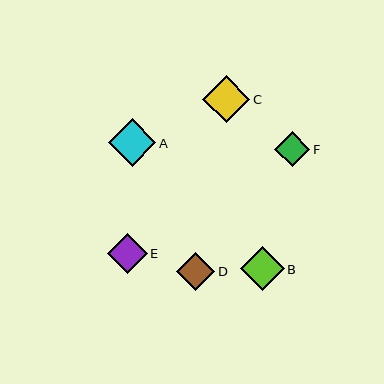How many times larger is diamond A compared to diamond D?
Diamond A is approximately 1.2 times the size of diamond D.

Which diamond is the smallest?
Diamond F is the smallest with a size of approximately 35 pixels.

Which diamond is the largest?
Diamond A is the largest with a size of approximately 48 pixels.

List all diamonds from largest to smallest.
From largest to smallest: A, C, B, E, D, F.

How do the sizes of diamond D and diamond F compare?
Diamond D and diamond F are approximately the same size.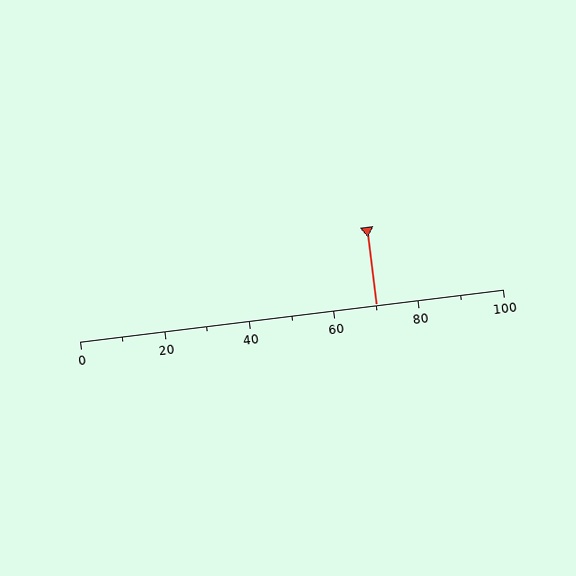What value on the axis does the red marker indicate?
The marker indicates approximately 70.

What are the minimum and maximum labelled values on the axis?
The axis runs from 0 to 100.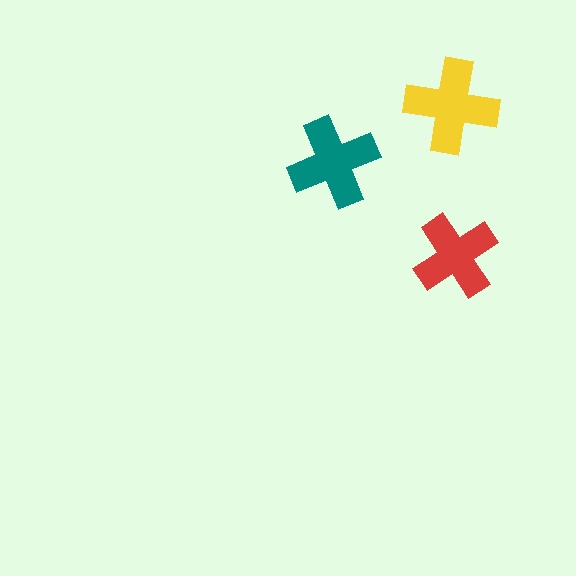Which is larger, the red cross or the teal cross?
The teal one.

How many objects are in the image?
There are 3 objects in the image.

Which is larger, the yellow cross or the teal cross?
The yellow one.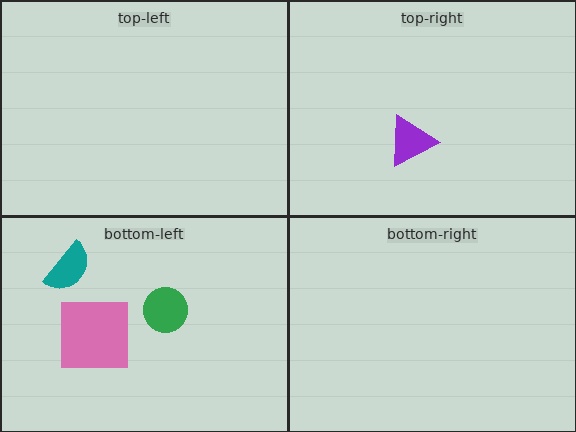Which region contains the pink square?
The bottom-left region.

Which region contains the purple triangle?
The top-right region.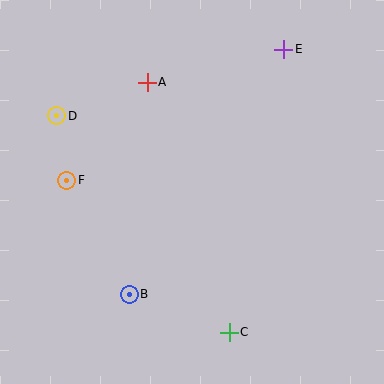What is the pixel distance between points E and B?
The distance between E and B is 290 pixels.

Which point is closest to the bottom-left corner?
Point B is closest to the bottom-left corner.